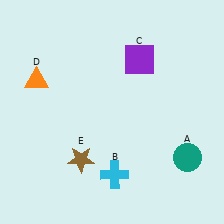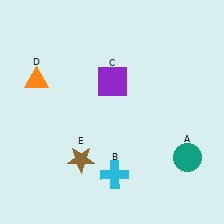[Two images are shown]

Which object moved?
The purple square (C) moved left.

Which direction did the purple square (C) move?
The purple square (C) moved left.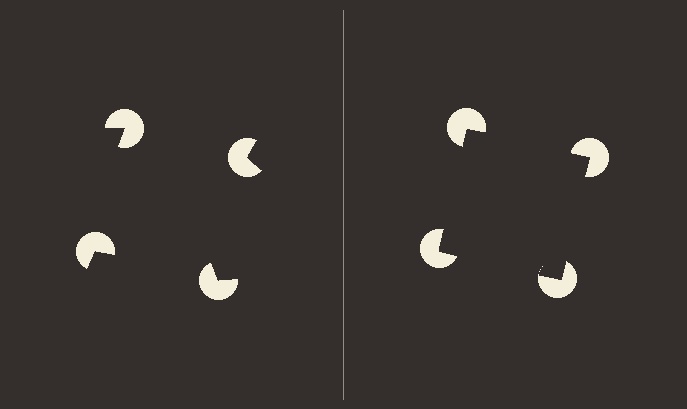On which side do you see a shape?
An illusory square appears on the right side. On the left side the wedge cuts are rotated, so no coherent shape forms.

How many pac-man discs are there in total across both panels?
8 — 4 on each side.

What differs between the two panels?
The pac-man discs are positioned identically on both sides; only the wedge orientations differ. On the right they align to a square; on the left they are misaligned.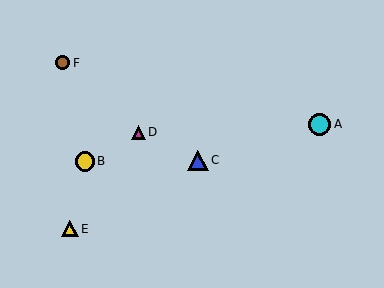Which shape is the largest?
The cyan circle (labeled A) is the largest.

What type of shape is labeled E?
Shape E is a yellow triangle.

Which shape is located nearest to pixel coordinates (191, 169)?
The blue triangle (labeled C) at (198, 160) is nearest to that location.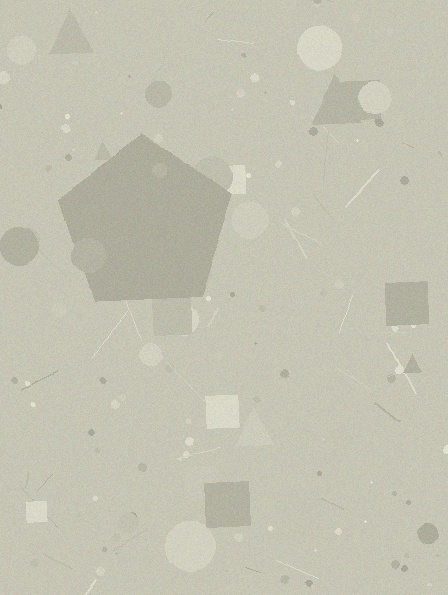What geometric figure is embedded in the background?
A pentagon is embedded in the background.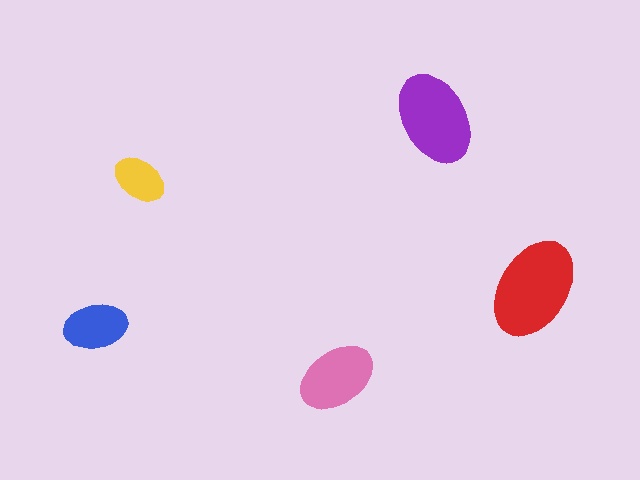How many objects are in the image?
There are 5 objects in the image.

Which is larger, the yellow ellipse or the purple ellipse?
The purple one.